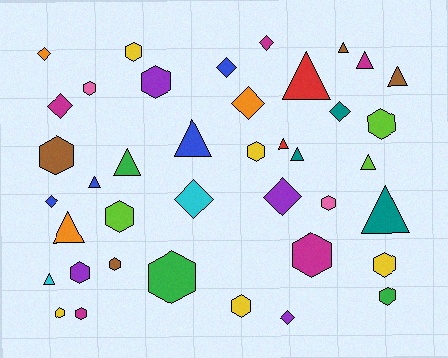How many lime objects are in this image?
There are 3 lime objects.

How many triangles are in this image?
There are 13 triangles.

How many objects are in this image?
There are 40 objects.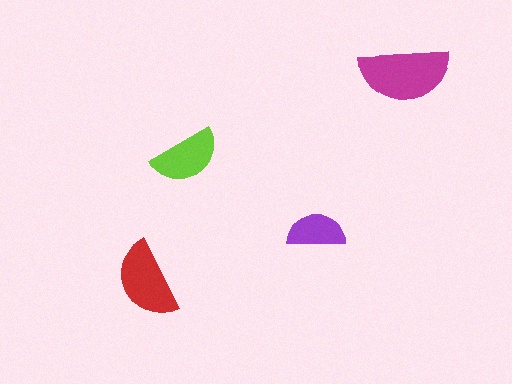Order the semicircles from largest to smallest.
the magenta one, the red one, the lime one, the purple one.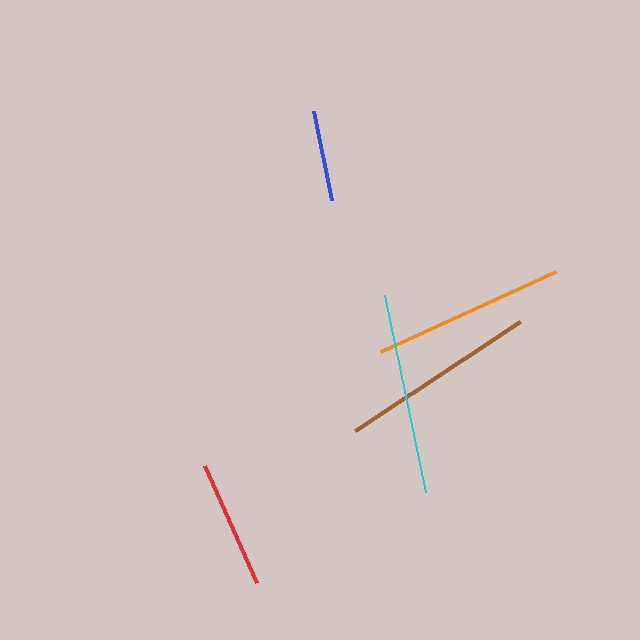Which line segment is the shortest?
The blue line is the shortest at approximately 91 pixels.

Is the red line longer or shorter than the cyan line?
The cyan line is longer than the red line.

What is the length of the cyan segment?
The cyan segment is approximately 201 pixels long.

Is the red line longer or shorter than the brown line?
The brown line is longer than the red line.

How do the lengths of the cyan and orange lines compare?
The cyan and orange lines are approximately the same length.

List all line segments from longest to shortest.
From longest to shortest: cyan, brown, orange, red, blue.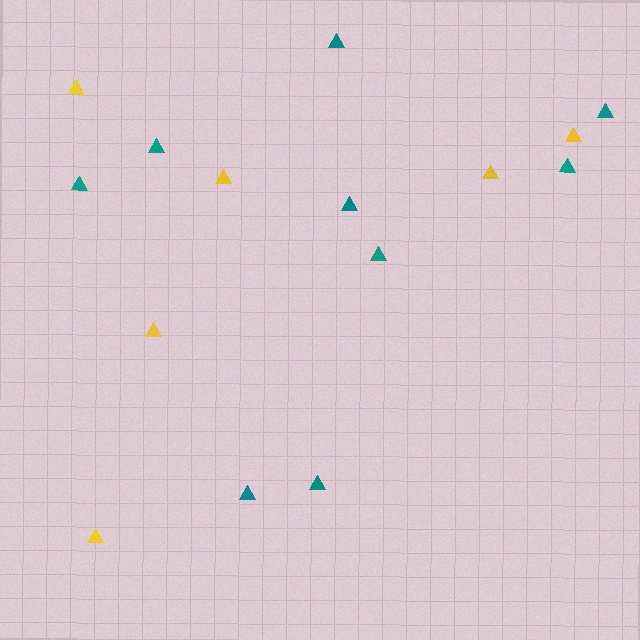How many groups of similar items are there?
There are 2 groups: one group of teal triangles (9) and one group of yellow triangles (6).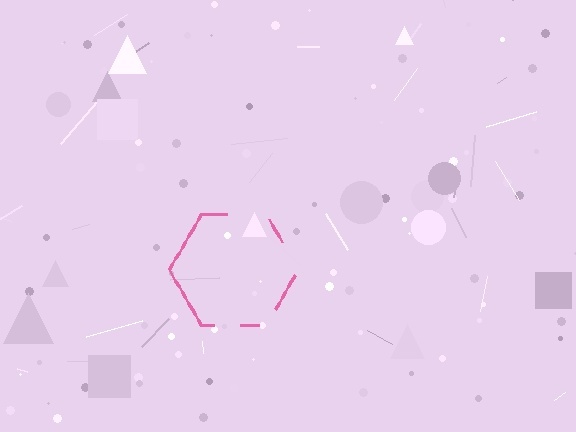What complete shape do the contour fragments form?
The contour fragments form a hexagon.